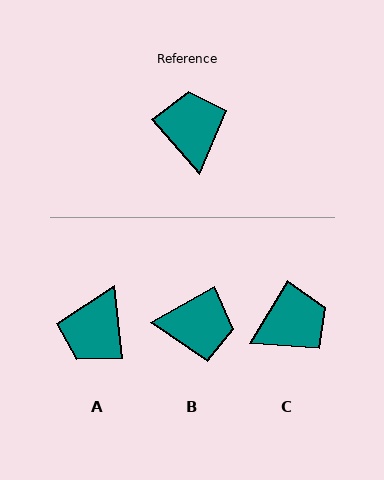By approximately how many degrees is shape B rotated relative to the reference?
Approximately 102 degrees clockwise.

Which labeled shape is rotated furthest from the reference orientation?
A, about 145 degrees away.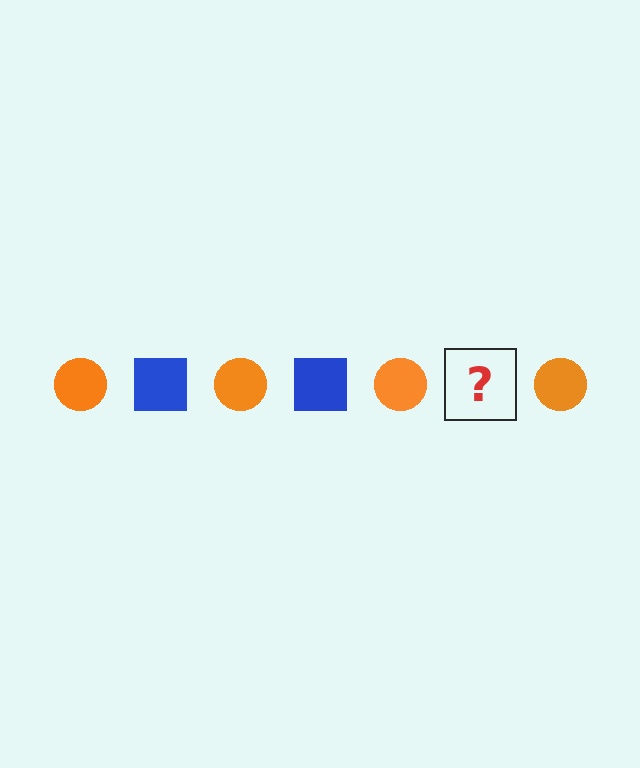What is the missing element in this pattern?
The missing element is a blue square.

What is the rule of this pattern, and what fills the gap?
The rule is that the pattern alternates between orange circle and blue square. The gap should be filled with a blue square.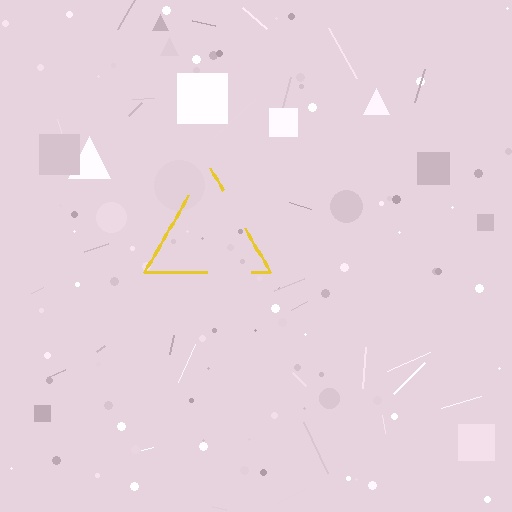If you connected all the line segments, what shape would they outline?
They would outline a triangle.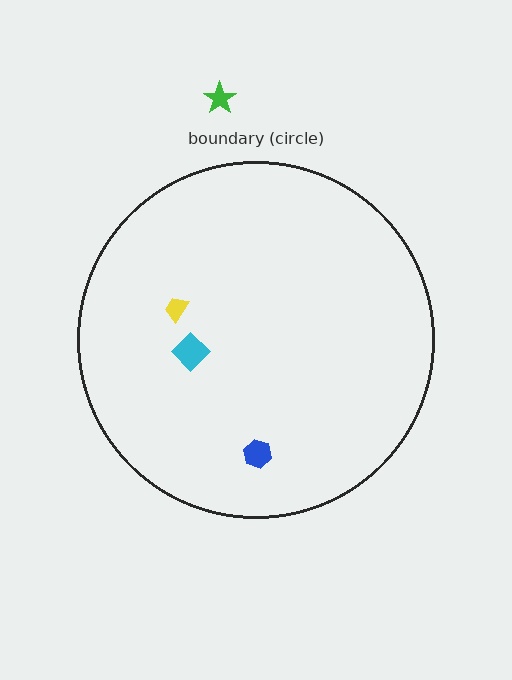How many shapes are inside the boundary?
3 inside, 1 outside.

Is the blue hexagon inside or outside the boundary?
Inside.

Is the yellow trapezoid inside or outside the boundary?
Inside.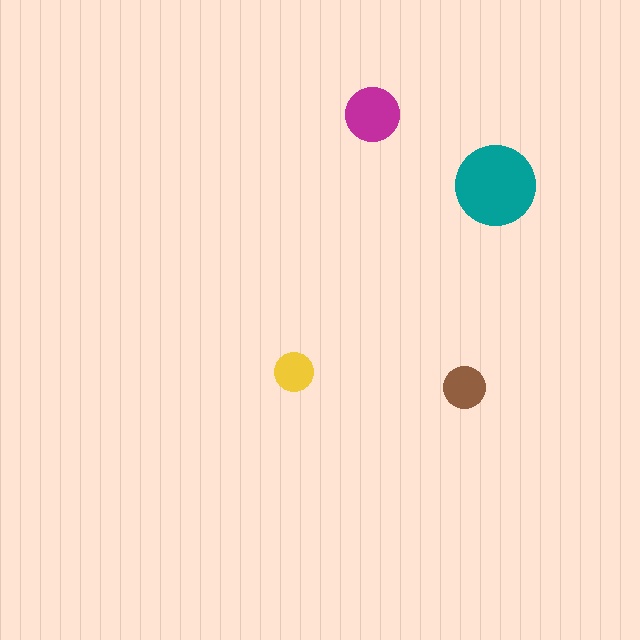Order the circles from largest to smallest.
the teal one, the magenta one, the brown one, the yellow one.